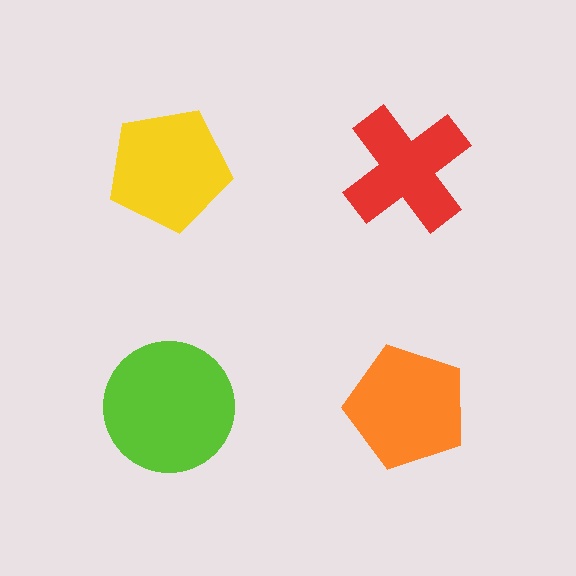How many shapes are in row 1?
2 shapes.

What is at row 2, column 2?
An orange pentagon.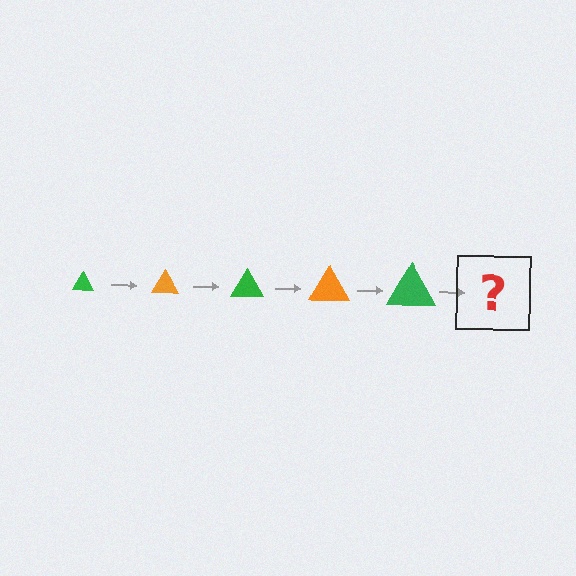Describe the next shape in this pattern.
It should be an orange triangle, larger than the previous one.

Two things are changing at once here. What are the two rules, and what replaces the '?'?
The two rules are that the triangle grows larger each step and the color cycles through green and orange. The '?' should be an orange triangle, larger than the previous one.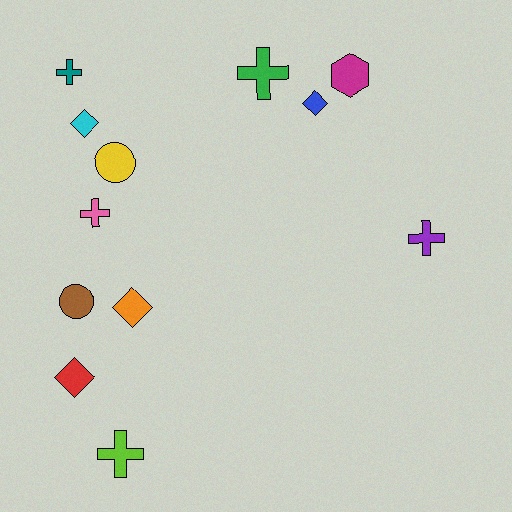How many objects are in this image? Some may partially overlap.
There are 12 objects.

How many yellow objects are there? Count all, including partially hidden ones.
There is 1 yellow object.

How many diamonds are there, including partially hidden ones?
There are 4 diamonds.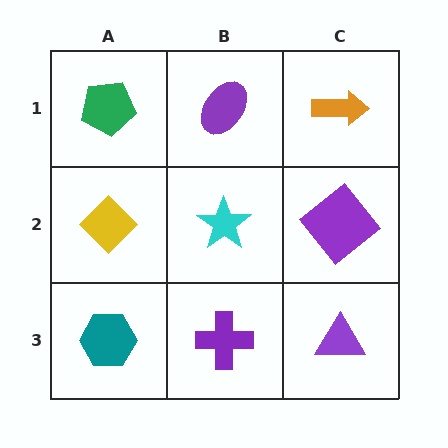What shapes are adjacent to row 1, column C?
A purple diamond (row 2, column C), a purple ellipse (row 1, column B).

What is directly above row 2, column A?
A green pentagon.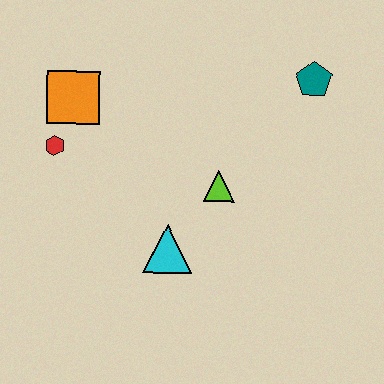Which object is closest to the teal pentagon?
The lime triangle is closest to the teal pentagon.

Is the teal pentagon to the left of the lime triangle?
No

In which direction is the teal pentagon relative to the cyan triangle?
The teal pentagon is above the cyan triangle.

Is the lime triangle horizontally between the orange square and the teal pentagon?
Yes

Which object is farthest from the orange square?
The teal pentagon is farthest from the orange square.